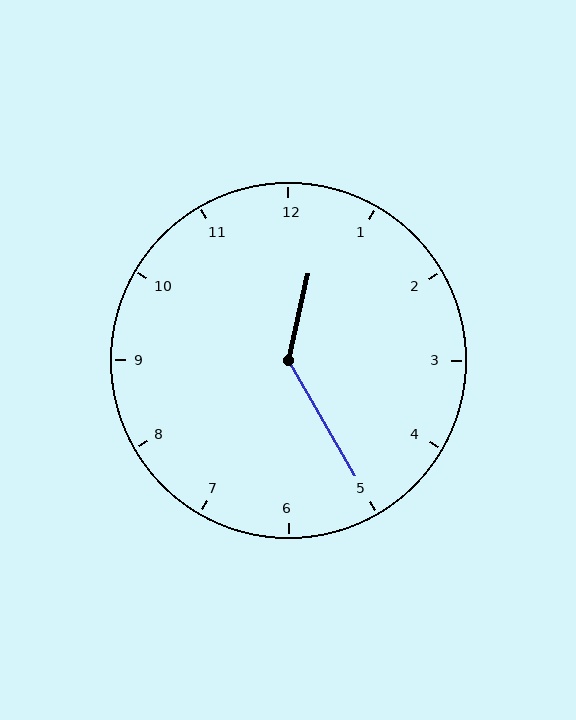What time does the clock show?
12:25.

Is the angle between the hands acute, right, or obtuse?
It is obtuse.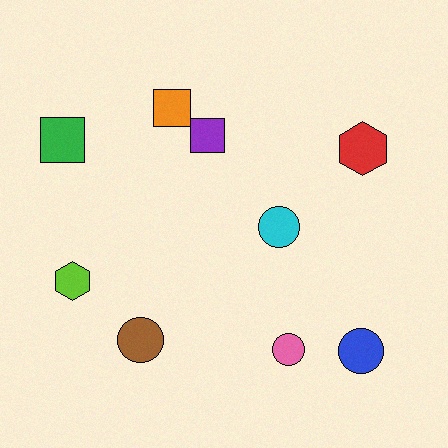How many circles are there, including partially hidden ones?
There are 4 circles.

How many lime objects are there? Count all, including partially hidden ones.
There is 1 lime object.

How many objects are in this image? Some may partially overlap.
There are 9 objects.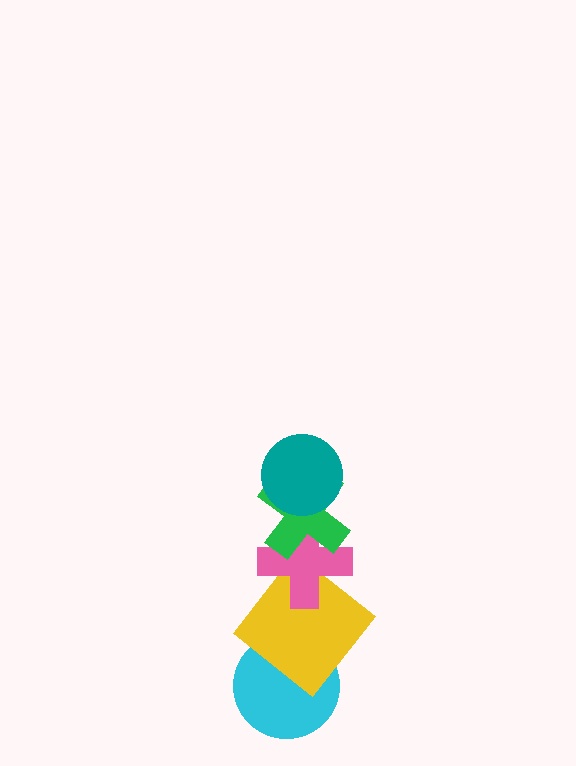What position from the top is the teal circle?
The teal circle is 1st from the top.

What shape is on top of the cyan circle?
The yellow diamond is on top of the cyan circle.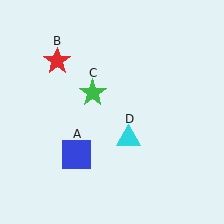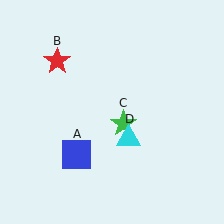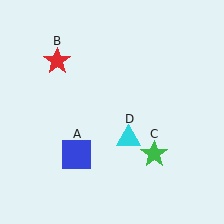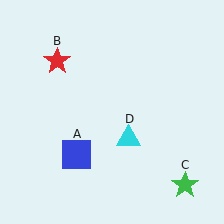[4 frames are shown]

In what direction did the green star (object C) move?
The green star (object C) moved down and to the right.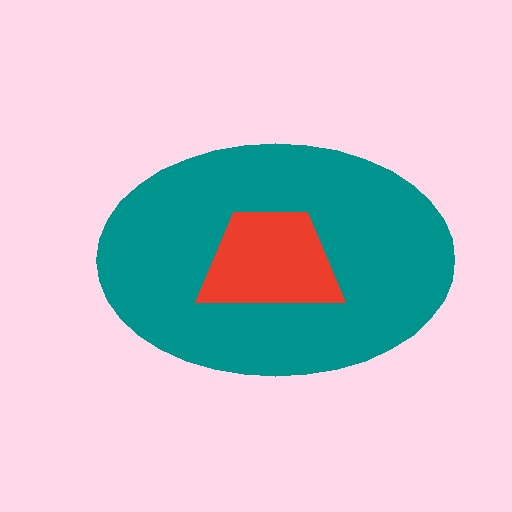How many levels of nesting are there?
2.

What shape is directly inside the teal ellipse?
The red trapezoid.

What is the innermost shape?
The red trapezoid.